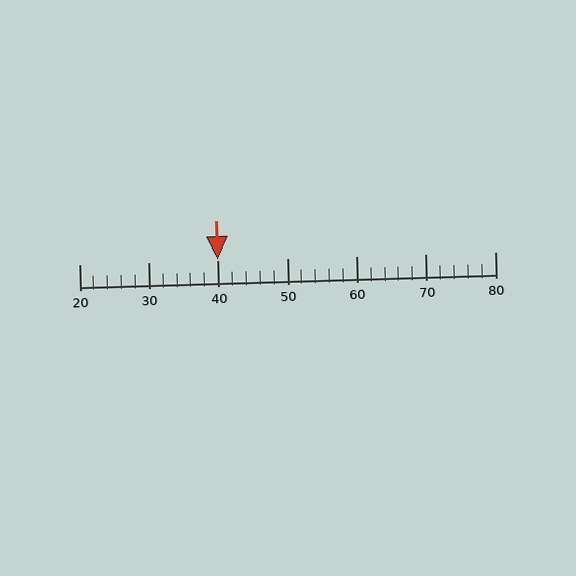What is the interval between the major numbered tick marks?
The major tick marks are spaced 10 units apart.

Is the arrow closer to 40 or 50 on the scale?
The arrow is closer to 40.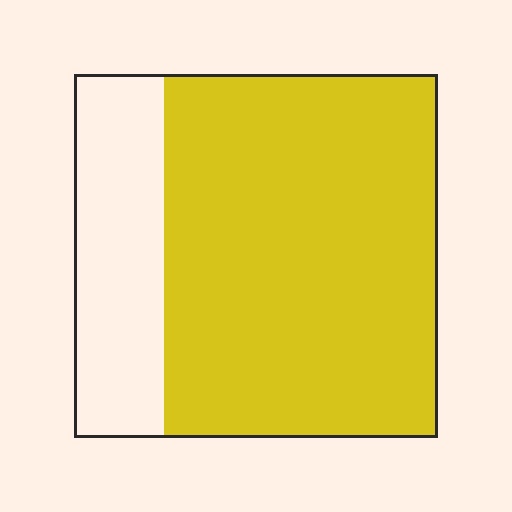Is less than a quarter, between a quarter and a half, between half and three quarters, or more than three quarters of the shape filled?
More than three quarters.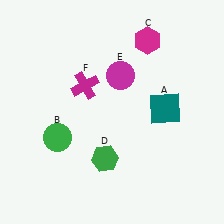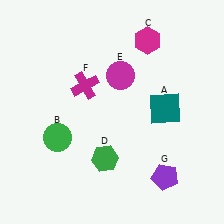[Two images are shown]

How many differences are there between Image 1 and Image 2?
There is 1 difference between the two images.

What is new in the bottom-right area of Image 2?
A purple pentagon (G) was added in the bottom-right area of Image 2.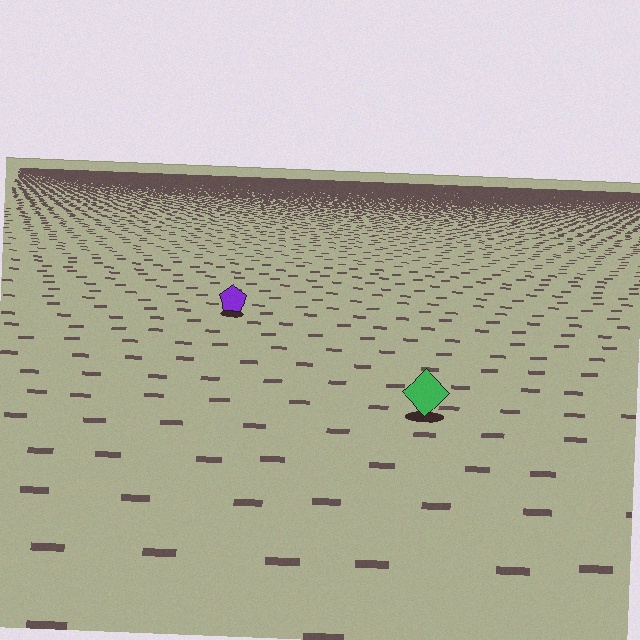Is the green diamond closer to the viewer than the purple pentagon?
Yes. The green diamond is closer — you can tell from the texture gradient: the ground texture is coarser near it.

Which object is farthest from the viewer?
The purple pentagon is farthest from the viewer. It appears smaller and the ground texture around it is denser.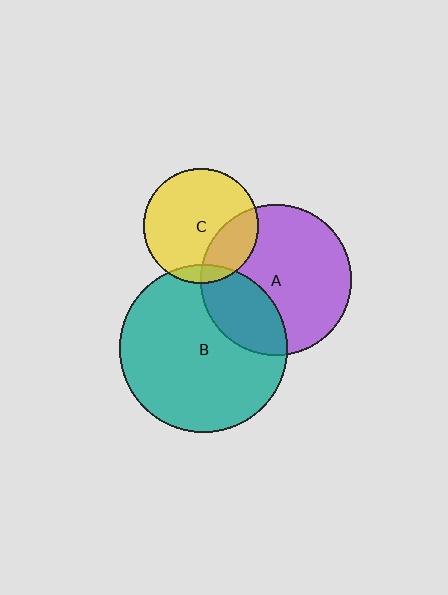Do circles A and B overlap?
Yes.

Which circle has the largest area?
Circle B (teal).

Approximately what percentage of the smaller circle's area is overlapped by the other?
Approximately 30%.